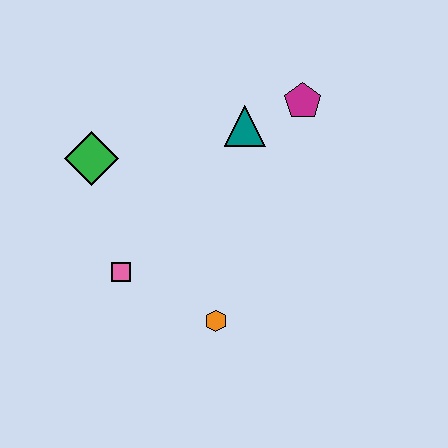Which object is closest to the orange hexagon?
The pink square is closest to the orange hexagon.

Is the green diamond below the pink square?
No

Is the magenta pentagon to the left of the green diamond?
No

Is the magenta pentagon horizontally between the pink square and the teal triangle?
No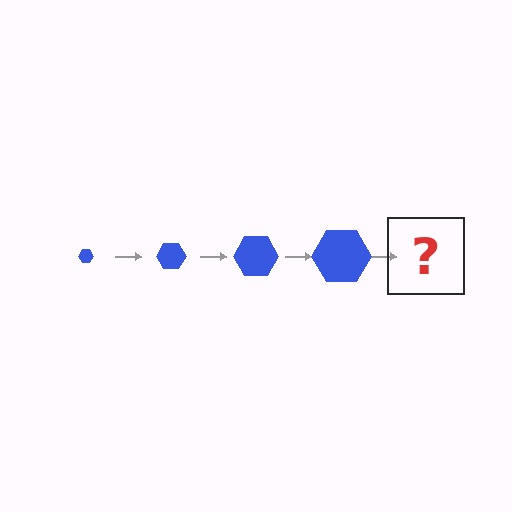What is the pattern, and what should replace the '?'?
The pattern is that the hexagon gets progressively larger each step. The '?' should be a blue hexagon, larger than the previous one.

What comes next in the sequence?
The next element should be a blue hexagon, larger than the previous one.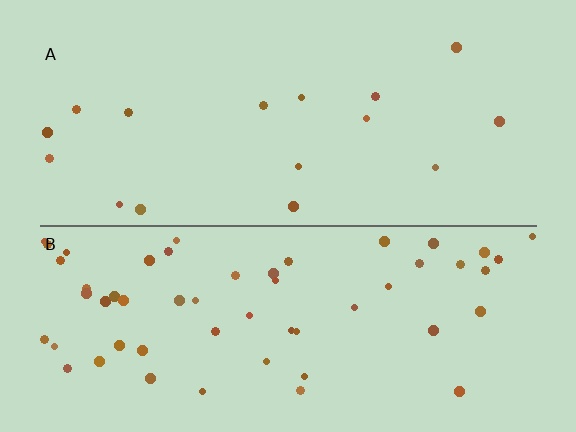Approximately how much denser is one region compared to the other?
Approximately 3.4× — region B over region A.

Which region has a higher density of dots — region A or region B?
B (the bottom).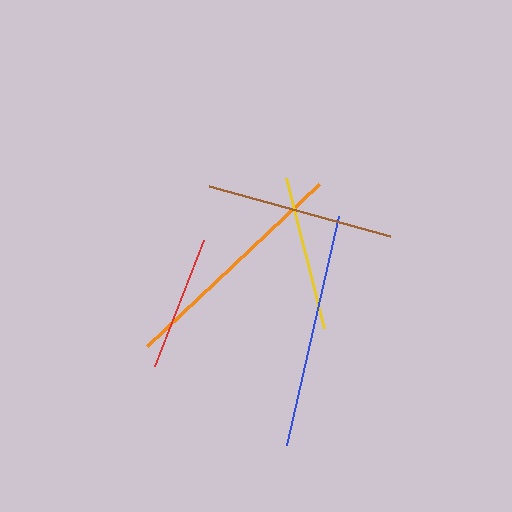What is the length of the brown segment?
The brown segment is approximately 188 pixels long.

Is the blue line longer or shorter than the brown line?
The blue line is longer than the brown line.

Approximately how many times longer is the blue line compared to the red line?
The blue line is approximately 1.7 times the length of the red line.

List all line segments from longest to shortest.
From longest to shortest: orange, blue, brown, yellow, red.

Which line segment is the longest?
The orange line is the longest at approximately 237 pixels.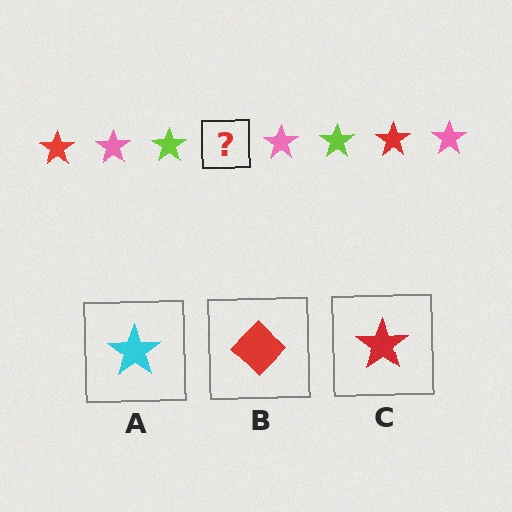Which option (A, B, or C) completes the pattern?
C.